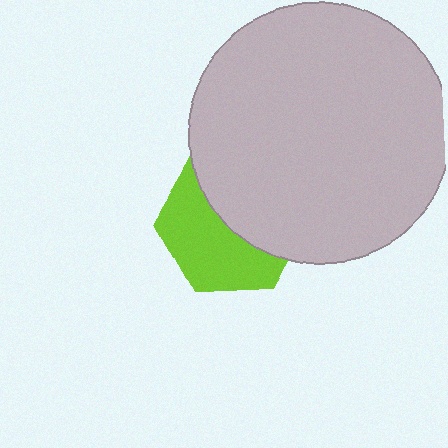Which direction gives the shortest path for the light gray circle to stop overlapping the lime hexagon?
Moving toward the upper-right gives the shortest separation.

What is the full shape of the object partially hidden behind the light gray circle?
The partially hidden object is a lime hexagon.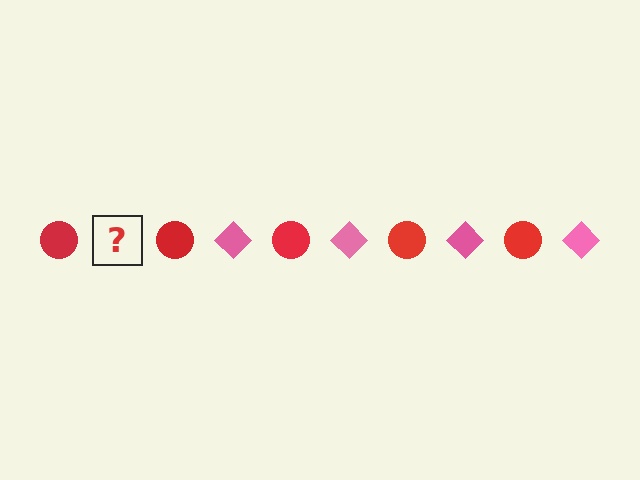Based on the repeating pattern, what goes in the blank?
The blank should be a pink diamond.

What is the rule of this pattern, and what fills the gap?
The rule is that the pattern alternates between red circle and pink diamond. The gap should be filled with a pink diamond.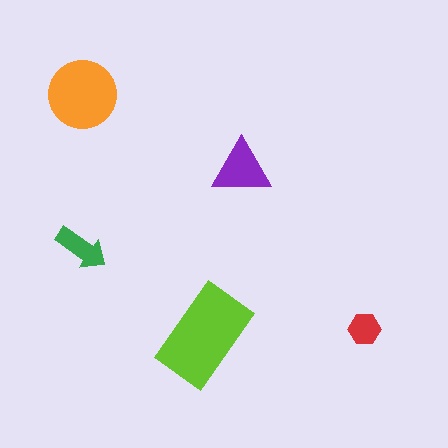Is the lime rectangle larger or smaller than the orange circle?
Larger.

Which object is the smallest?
The red hexagon.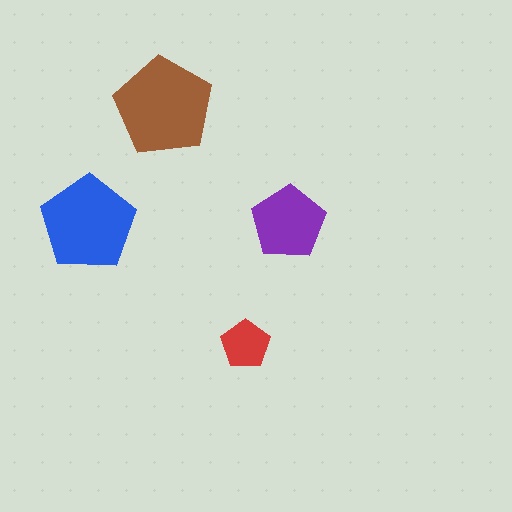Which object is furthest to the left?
The blue pentagon is leftmost.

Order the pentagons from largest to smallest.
the brown one, the blue one, the purple one, the red one.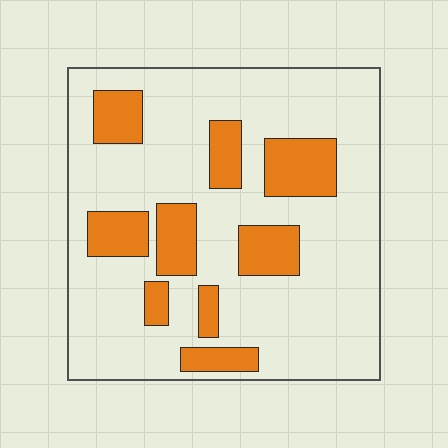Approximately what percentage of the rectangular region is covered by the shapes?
Approximately 25%.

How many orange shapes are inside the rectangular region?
9.